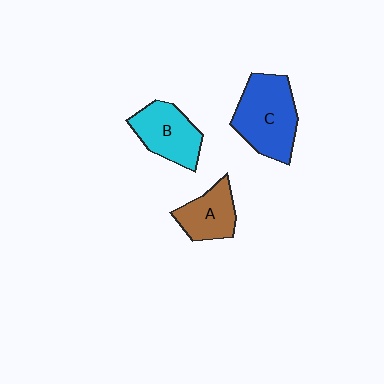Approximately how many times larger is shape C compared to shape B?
Approximately 1.3 times.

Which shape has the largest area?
Shape C (blue).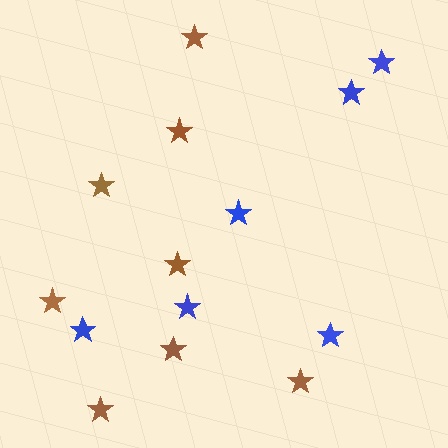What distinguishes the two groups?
There are 2 groups: one group of blue stars (6) and one group of brown stars (8).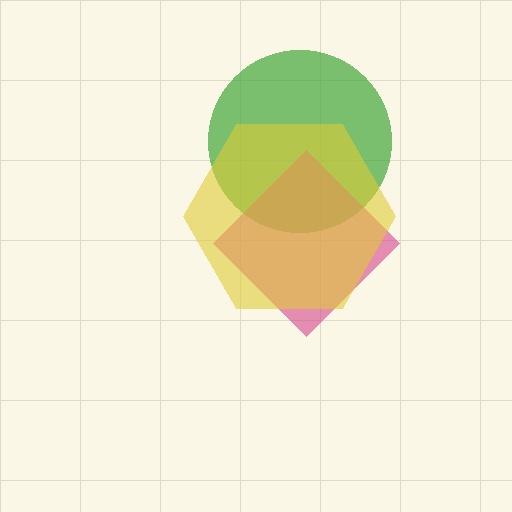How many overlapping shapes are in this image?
There are 3 overlapping shapes in the image.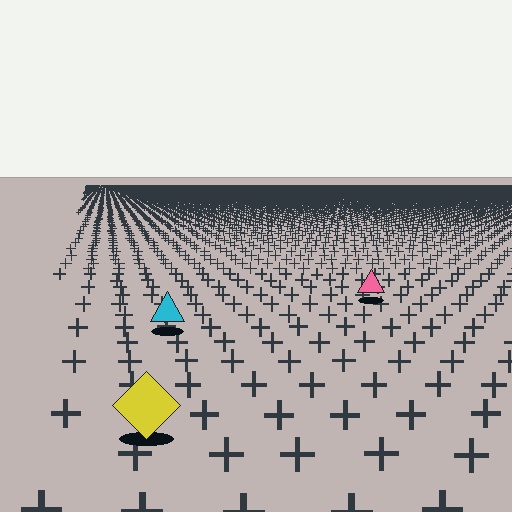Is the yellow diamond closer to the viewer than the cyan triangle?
Yes. The yellow diamond is closer — you can tell from the texture gradient: the ground texture is coarser near it.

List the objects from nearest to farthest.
From nearest to farthest: the yellow diamond, the cyan triangle, the pink triangle.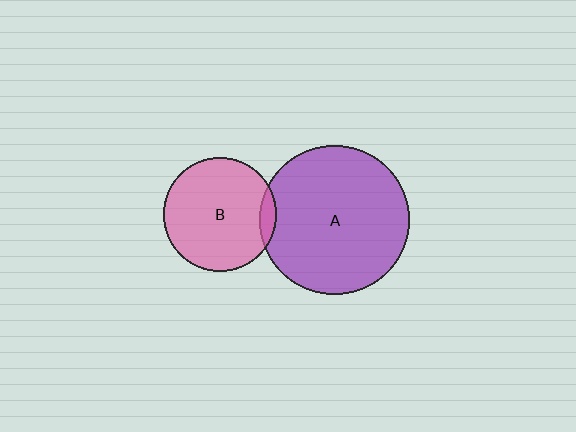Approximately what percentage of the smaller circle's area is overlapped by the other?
Approximately 5%.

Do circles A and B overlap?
Yes.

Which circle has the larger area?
Circle A (purple).